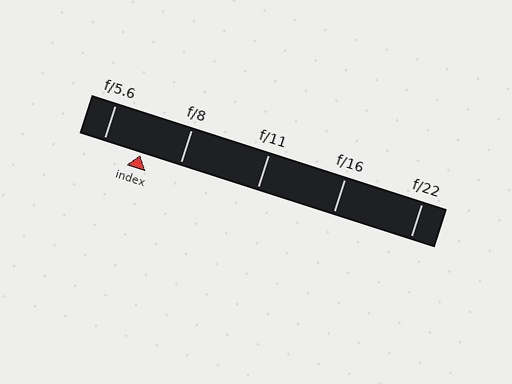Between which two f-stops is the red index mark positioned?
The index mark is between f/5.6 and f/8.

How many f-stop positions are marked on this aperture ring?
There are 5 f-stop positions marked.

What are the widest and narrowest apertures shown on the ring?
The widest aperture shown is f/5.6 and the narrowest is f/22.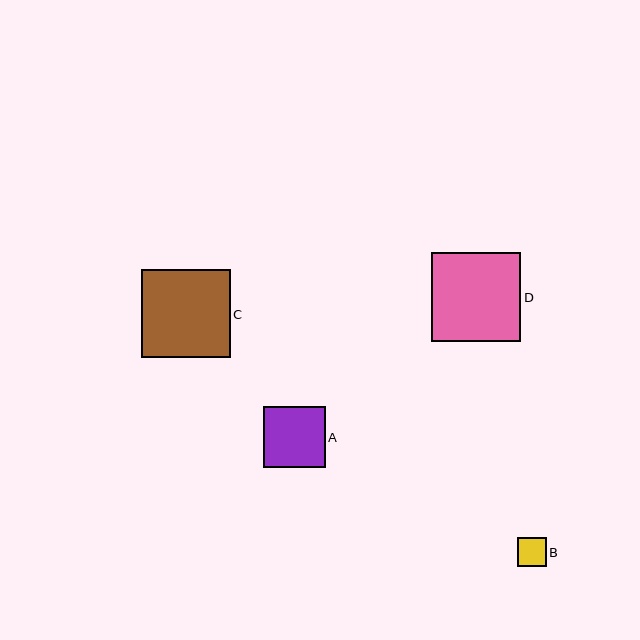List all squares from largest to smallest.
From largest to smallest: D, C, A, B.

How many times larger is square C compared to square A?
Square C is approximately 1.4 times the size of square A.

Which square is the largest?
Square D is the largest with a size of approximately 89 pixels.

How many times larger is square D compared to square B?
Square D is approximately 3.1 times the size of square B.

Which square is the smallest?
Square B is the smallest with a size of approximately 29 pixels.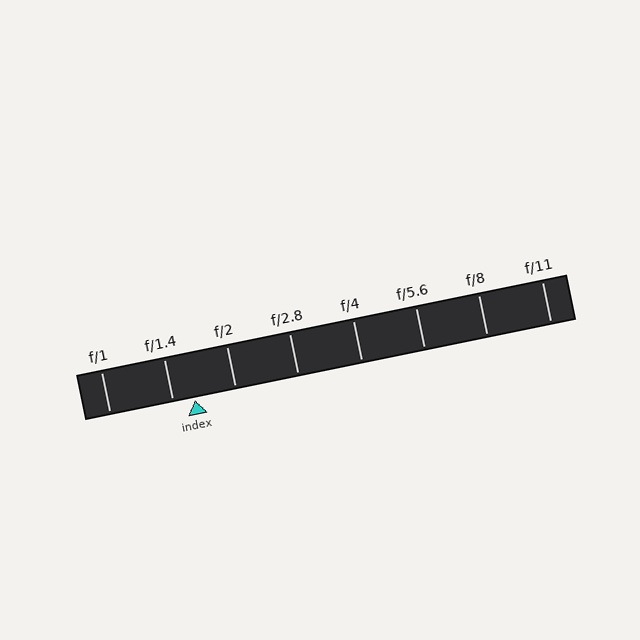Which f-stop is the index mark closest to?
The index mark is closest to f/1.4.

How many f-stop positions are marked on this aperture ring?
There are 8 f-stop positions marked.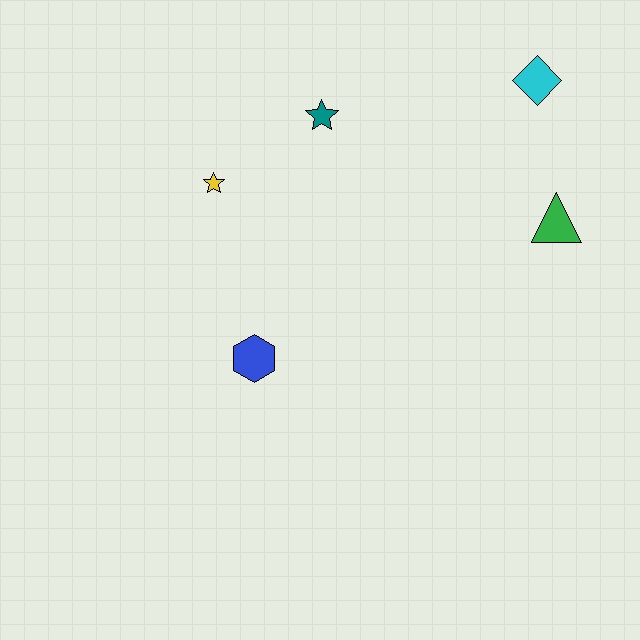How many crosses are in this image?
There are no crosses.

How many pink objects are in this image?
There are no pink objects.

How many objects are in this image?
There are 5 objects.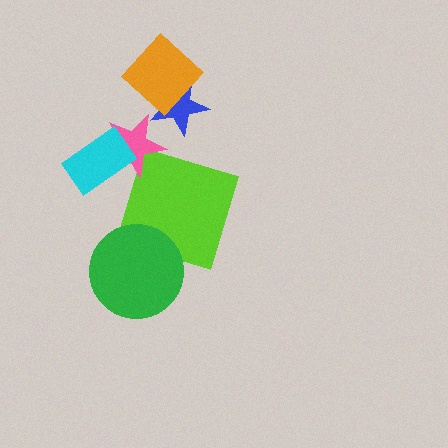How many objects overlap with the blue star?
1 object overlaps with the blue star.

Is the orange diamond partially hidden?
No, no other shape covers it.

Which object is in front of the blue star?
The orange diamond is in front of the blue star.